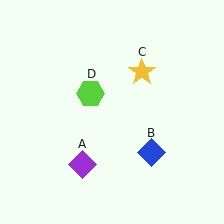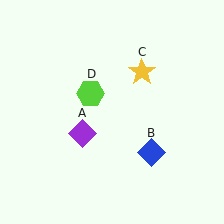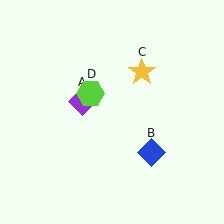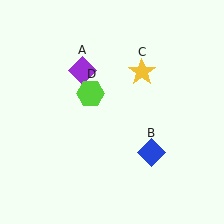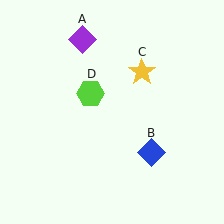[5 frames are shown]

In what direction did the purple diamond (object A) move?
The purple diamond (object A) moved up.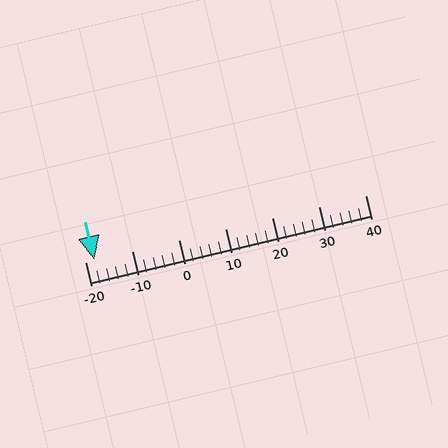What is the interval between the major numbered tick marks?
The major tick marks are spaced 10 units apart.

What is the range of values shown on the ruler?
The ruler shows values from -20 to 40.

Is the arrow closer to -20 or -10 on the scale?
The arrow is closer to -20.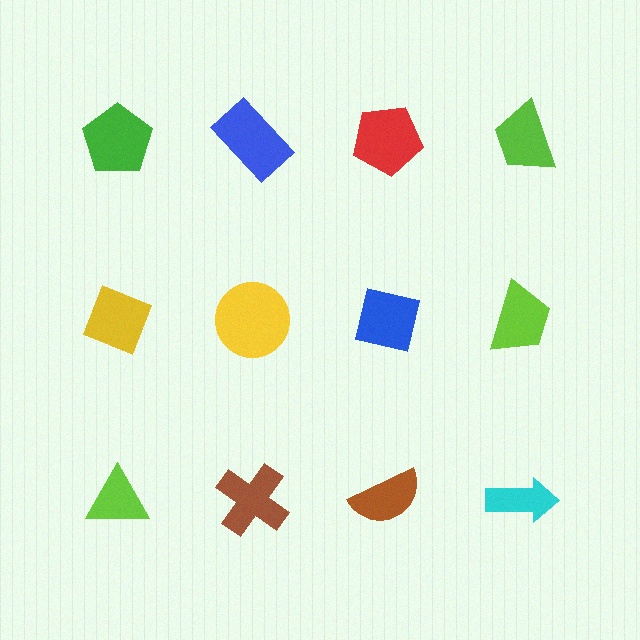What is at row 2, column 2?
A yellow circle.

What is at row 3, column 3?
A brown semicircle.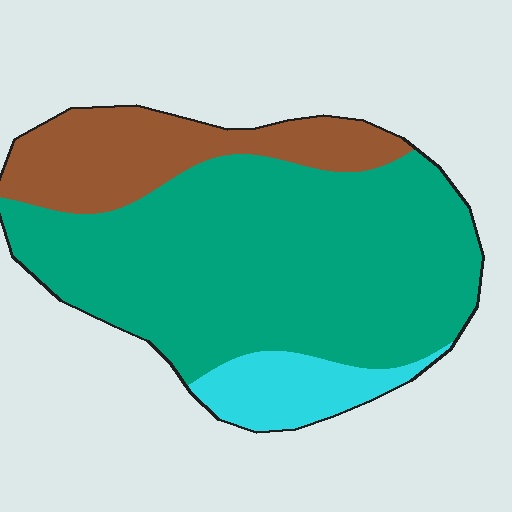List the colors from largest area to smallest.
From largest to smallest: teal, brown, cyan.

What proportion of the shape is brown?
Brown takes up between a sixth and a third of the shape.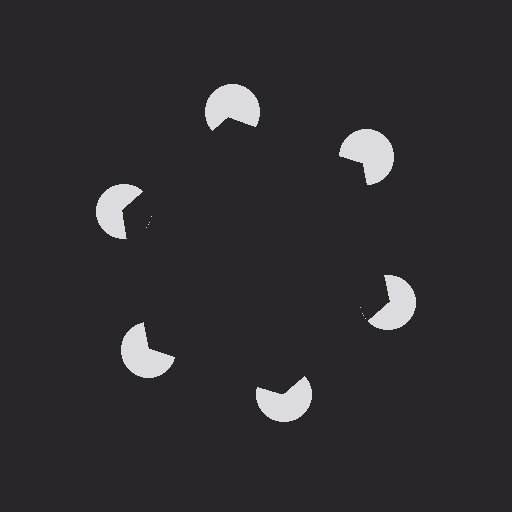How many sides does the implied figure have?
6 sides.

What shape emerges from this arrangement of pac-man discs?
An illusory hexagon — its edges are inferred from the aligned wedge cuts in the pac-man discs, not physically drawn.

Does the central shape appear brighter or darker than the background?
It typically appears slightly darker than the background, even though no actual brightness change is drawn.